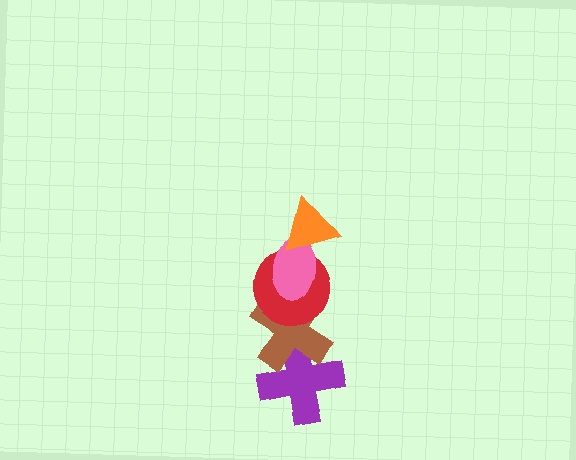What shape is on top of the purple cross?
The brown cross is on top of the purple cross.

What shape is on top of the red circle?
The pink ellipse is on top of the red circle.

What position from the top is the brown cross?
The brown cross is 4th from the top.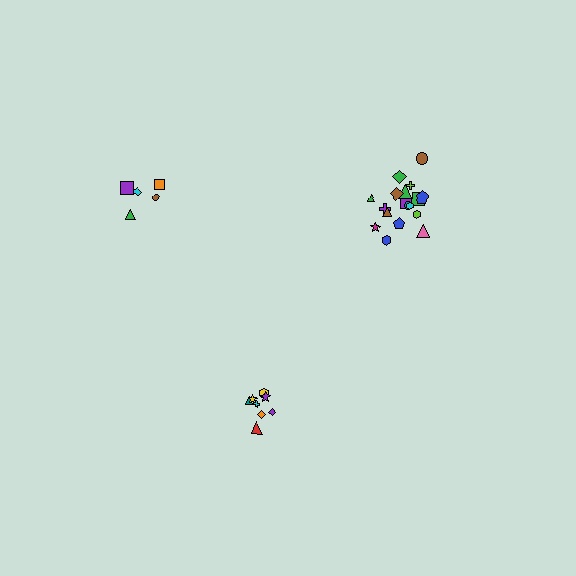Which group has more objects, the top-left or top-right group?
The top-right group.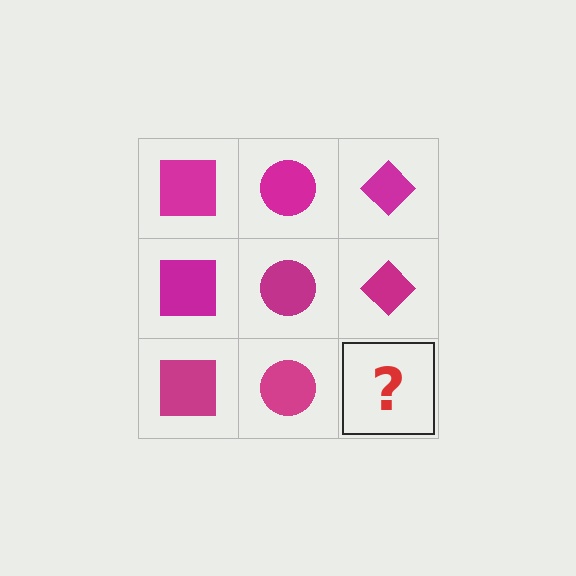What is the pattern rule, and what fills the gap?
The rule is that each column has a consistent shape. The gap should be filled with a magenta diamond.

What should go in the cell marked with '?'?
The missing cell should contain a magenta diamond.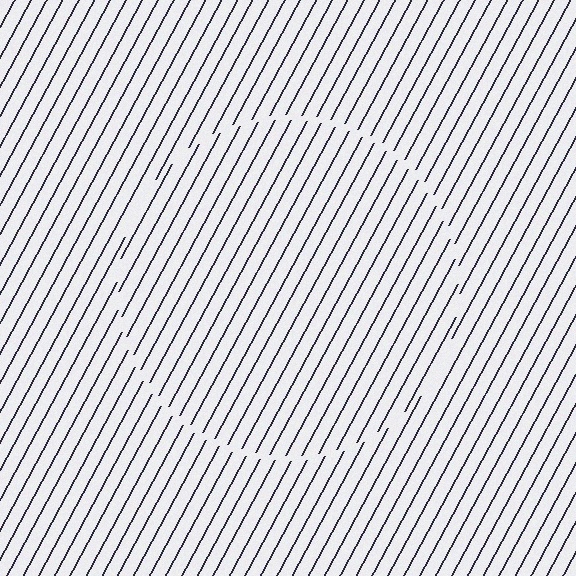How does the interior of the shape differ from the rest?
The interior of the shape contains the same grating, shifted by half a period — the contour is defined by the phase discontinuity where line-ends from the inner and outer gratings abut.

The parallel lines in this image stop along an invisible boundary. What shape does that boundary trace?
An illusory circle. The interior of the shape contains the same grating, shifted by half a period — the contour is defined by the phase discontinuity where line-ends from the inner and outer gratings abut.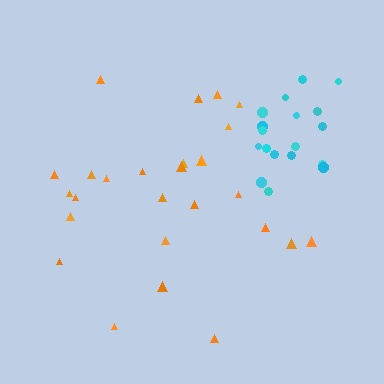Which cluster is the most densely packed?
Cyan.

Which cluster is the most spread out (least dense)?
Orange.